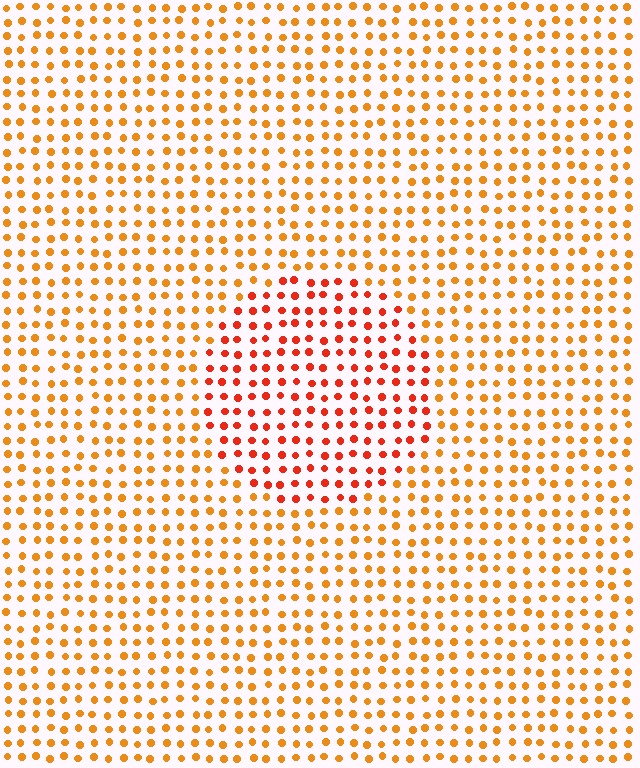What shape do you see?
I see a circle.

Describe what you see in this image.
The image is filled with small orange elements in a uniform arrangement. A circle-shaped region is visible where the elements are tinted to a slightly different hue, forming a subtle color boundary.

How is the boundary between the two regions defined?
The boundary is defined purely by a slight shift in hue (about 29 degrees). Spacing, size, and orientation are identical on both sides.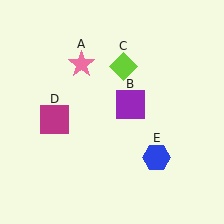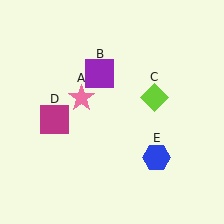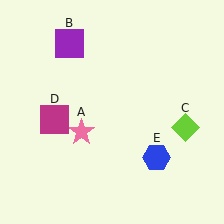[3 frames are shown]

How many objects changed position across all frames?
3 objects changed position: pink star (object A), purple square (object B), lime diamond (object C).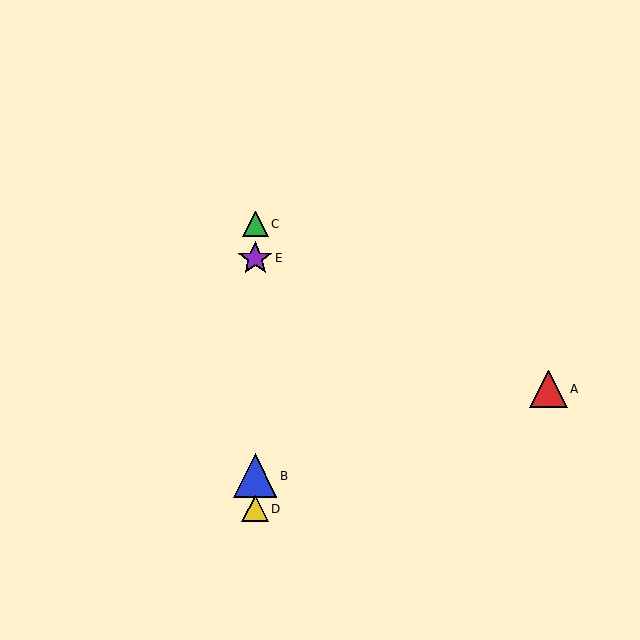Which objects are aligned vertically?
Objects B, C, D, E are aligned vertically.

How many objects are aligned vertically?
4 objects (B, C, D, E) are aligned vertically.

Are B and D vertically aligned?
Yes, both are at x≈255.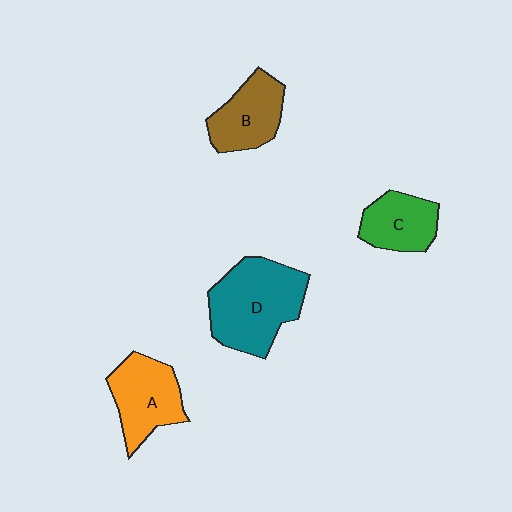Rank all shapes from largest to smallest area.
From largest to smallest: D (teal), A (orange), B (brown), C (green).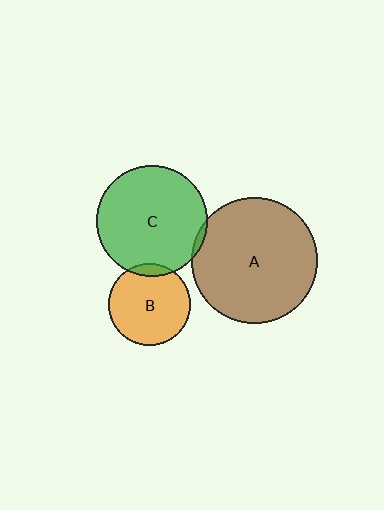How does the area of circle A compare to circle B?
Approximately 2.4 times.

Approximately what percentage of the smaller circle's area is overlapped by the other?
Approximately 5%.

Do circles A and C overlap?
Yes.